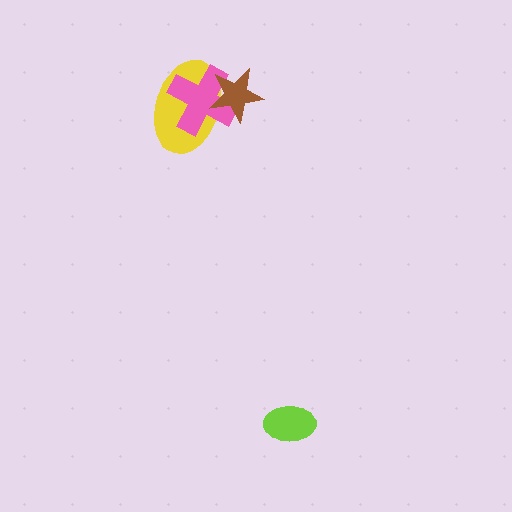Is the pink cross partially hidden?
Yes, it is partially covered by another shape.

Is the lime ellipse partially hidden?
No, no other shape covers it.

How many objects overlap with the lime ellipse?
0 objects overlap with the lime ellipse.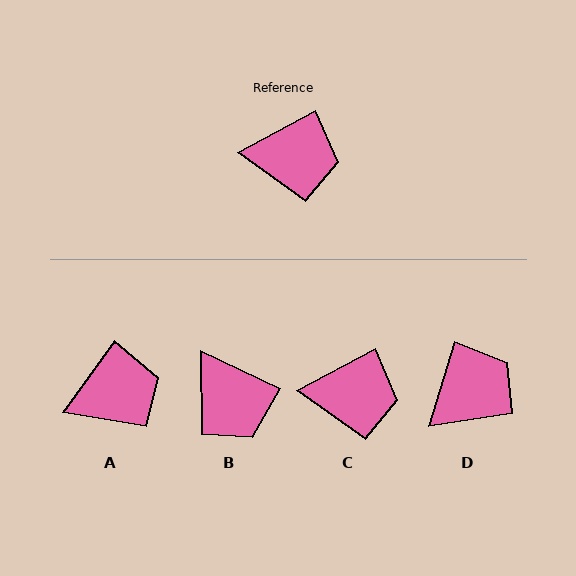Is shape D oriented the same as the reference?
No, it is off by about 45 degrees.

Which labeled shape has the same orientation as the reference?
C.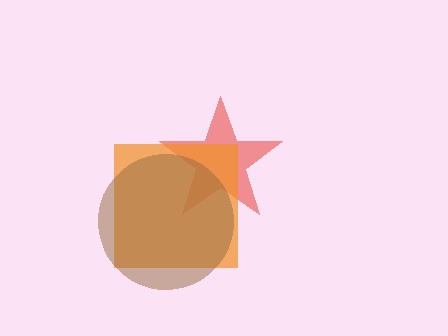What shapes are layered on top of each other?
The layered shapes are: a red star, an orange square, a brown circle.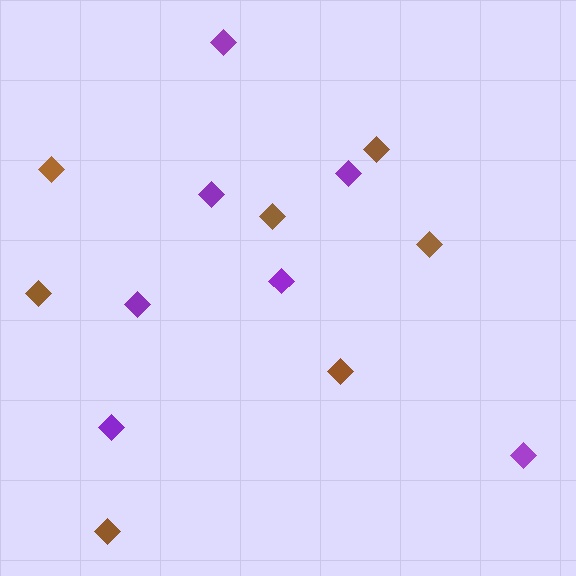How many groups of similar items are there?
There are 2 groups: one group of purple diamonds (7) and one group of brown diamonds (7).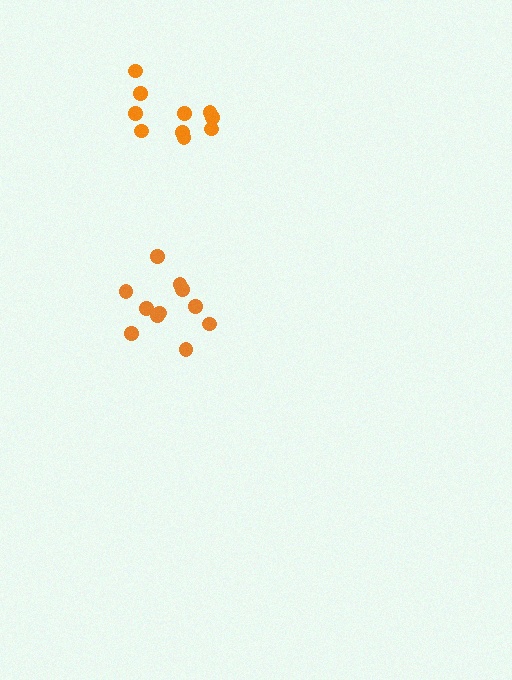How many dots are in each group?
Group 1: 11 dots, Group 2: 10 dots (21 total).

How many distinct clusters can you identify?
There are 2 distinct clusters.